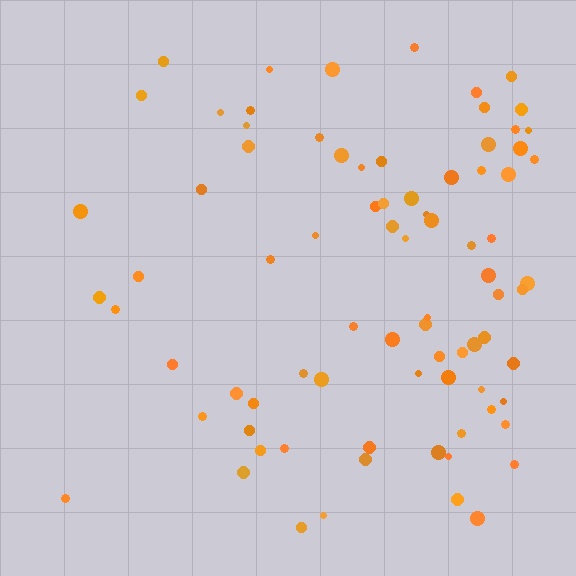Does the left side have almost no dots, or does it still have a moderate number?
Still a moderate number, just noticeably fewer than the right.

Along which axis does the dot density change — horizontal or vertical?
Horizontal.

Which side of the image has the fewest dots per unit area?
The left.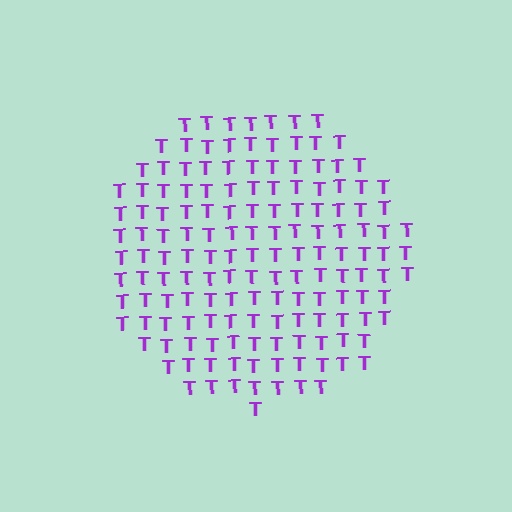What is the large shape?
The large shape is a circle.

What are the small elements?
The small elements are letter T's.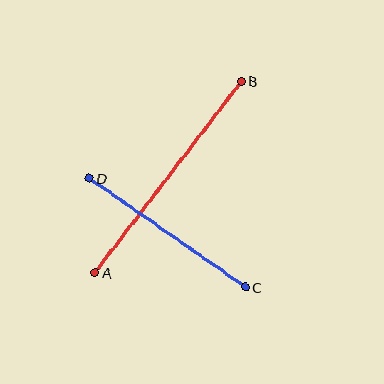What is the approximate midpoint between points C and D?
The midpoint is at approximately (167, 233) pixels.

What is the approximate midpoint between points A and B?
The midpoint is at approximately (168, 177) pixels.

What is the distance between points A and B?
The distance is approximately 240 pixels.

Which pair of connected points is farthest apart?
Points A and B are farthest apart.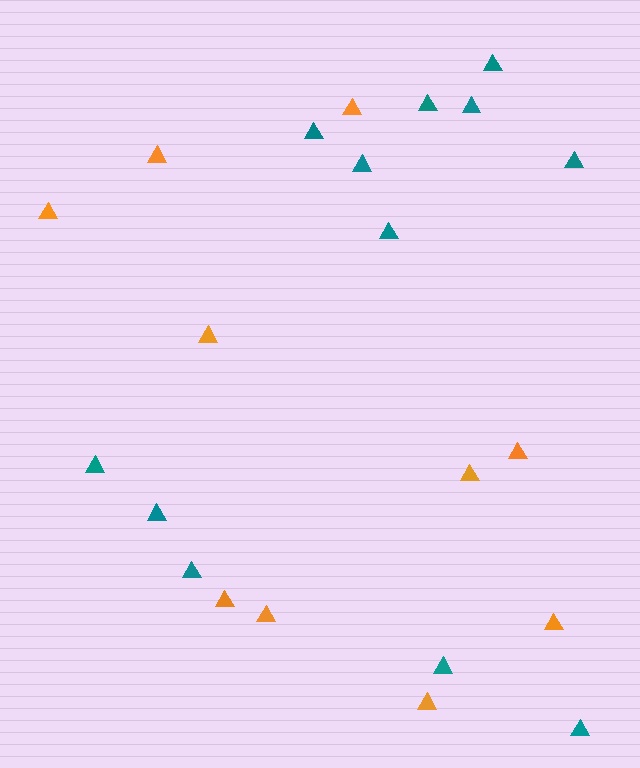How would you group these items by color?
There are 2 groups: one group of teal triangles (12) and one group of orange triangles (10).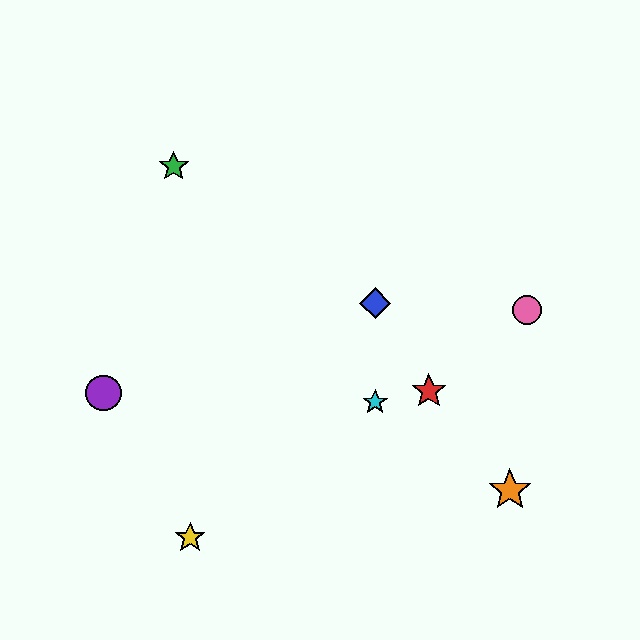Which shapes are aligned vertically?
The blue diamond, the cyan star are aligned vertically.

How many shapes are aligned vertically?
2 shapes (the blue diamond, the cyan star) are aligned vertically.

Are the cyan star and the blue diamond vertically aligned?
Yes, both are at x≈375.